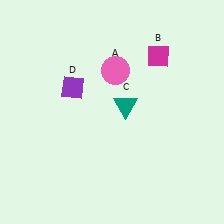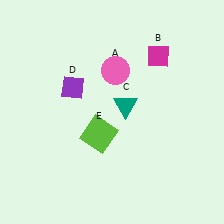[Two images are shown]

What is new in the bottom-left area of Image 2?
A lime square (E) was added in the bottom-left area of Image 2.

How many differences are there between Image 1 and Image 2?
There is 1 difference between the two images.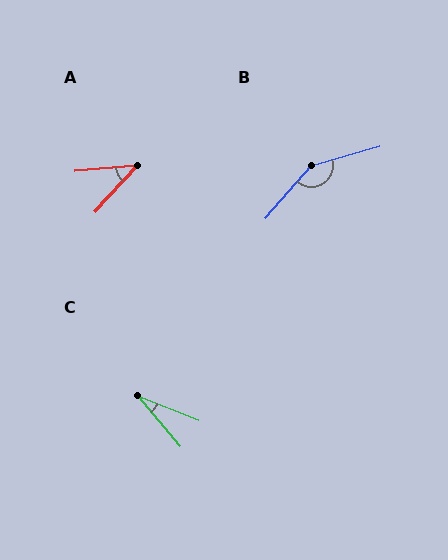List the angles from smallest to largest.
C (28°), A (42°), B (147°).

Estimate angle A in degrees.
Approximately 42 degrees.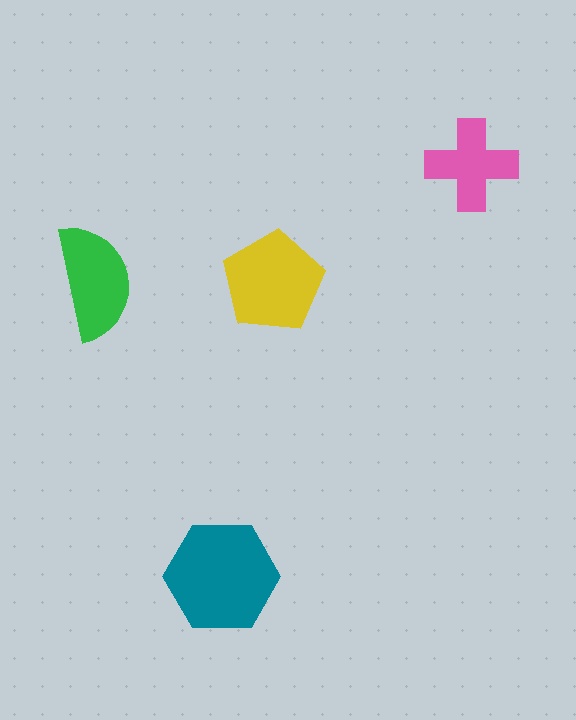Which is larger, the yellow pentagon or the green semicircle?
The yellow pentagon.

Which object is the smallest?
The pink cross.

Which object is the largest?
The teal hexagon.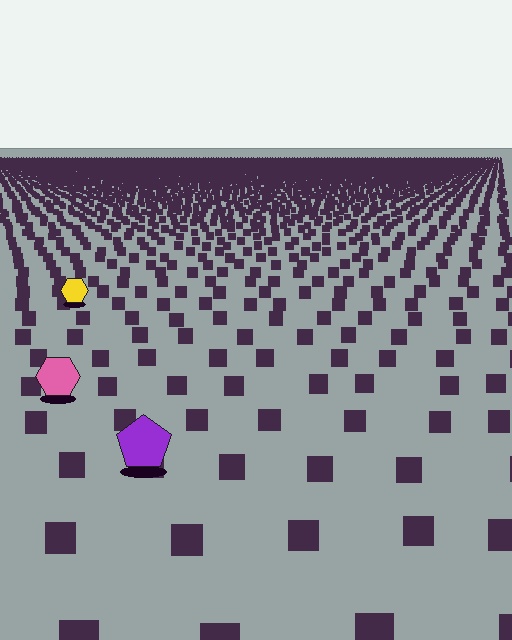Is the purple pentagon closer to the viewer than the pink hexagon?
Yes. The purple pentagon is closer — you can tell from the texture gradient: the ground texture is coarser near it.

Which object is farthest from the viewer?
The yellow hexagon is farthest from the viewer. It appears smaller and the ground texture around it is denser.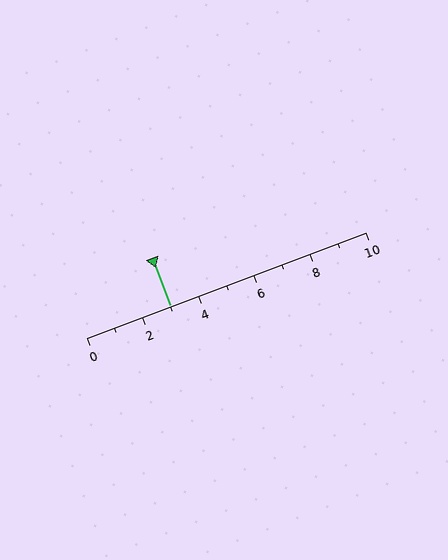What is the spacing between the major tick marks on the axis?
The major ticks are spaced 2 apart.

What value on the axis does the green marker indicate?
The marker indicates approximately 3.